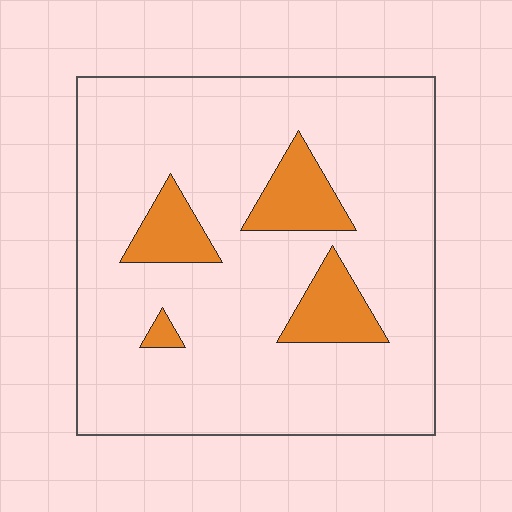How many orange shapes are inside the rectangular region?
4.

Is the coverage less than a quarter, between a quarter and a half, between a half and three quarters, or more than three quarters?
Less than a quarter.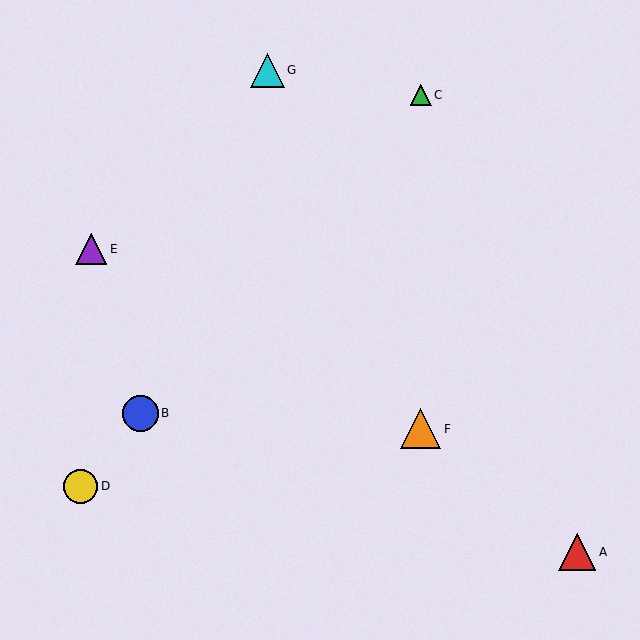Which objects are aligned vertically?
Objects C, F are aligned vertically.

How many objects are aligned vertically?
2 objects (C, F) are aligned vertically.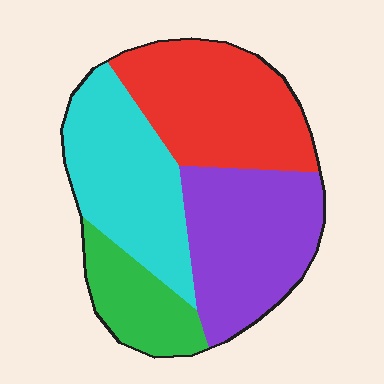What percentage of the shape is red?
Red takes up about one third (1/3) of the shape.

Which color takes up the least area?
Green, at roughly 15%.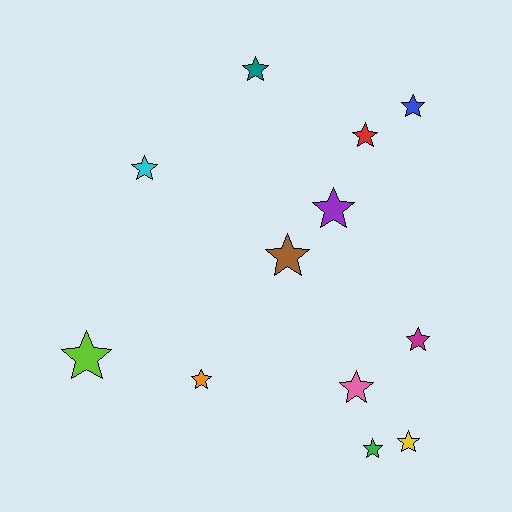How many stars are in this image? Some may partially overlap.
There are 12 stars.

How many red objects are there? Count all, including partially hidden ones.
There is 1 red object.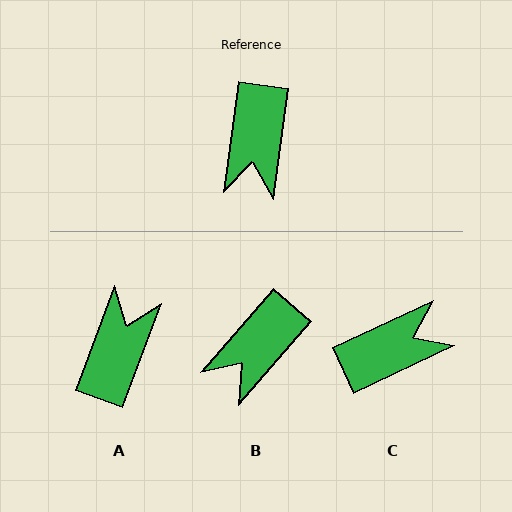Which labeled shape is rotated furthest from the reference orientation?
A, about 167 degrees away.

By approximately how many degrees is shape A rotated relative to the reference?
Approximately 167 degrees counter-clockwise.